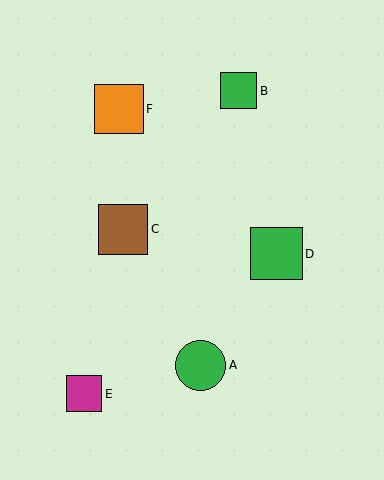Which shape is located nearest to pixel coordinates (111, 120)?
The orange square (labeled F) at (119, 109) is nearest to that location.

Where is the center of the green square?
The center of the green square is at (239, 91).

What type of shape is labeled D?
Shape D is a green square.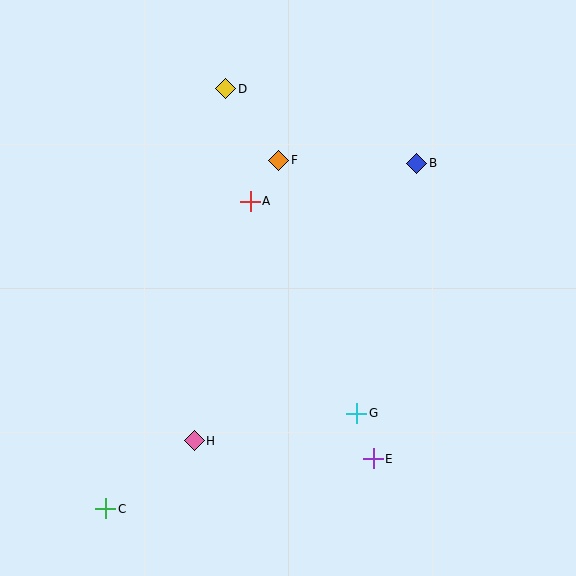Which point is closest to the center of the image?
Point A at (250, 201) is closest to the center.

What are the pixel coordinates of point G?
Point G is at (357, 413).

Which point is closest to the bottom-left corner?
Point C is closest to the bottom-left corner.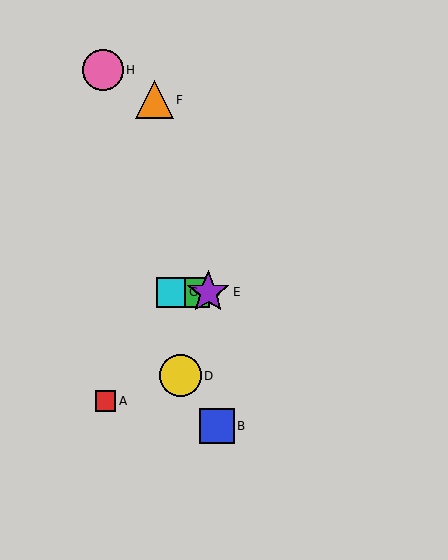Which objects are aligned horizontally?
Objects C, E, G are aligned horizontally.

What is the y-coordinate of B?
Object B is at y≈426.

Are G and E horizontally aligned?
Yes, both are at y≈292.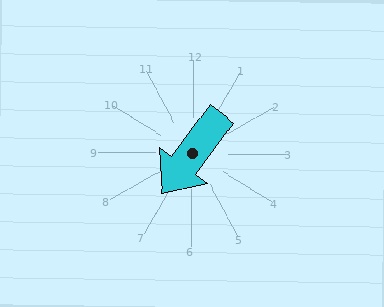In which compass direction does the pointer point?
Southwest.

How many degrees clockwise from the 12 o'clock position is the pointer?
Approximately 217 degrees.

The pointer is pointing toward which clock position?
Roughly 7 o'clock.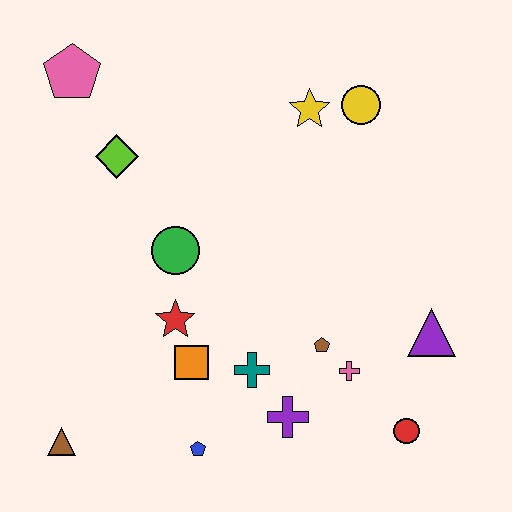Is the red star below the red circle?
No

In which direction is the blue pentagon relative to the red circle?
The blue pentagon is to the left of the red circle.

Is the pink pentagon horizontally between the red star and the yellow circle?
No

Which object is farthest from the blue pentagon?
The pink pentagon is farthest from the blue pentagon.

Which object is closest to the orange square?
The red star is closest to the orange square.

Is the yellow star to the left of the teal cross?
No